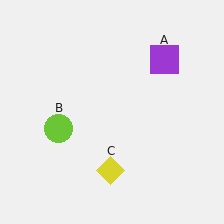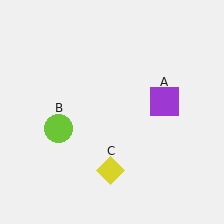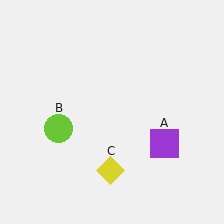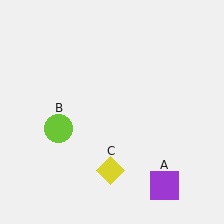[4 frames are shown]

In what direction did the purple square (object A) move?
The purple square (object A) moved down.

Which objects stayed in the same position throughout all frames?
Lime circle (object B) and yellow diamond (object C) remained stationary.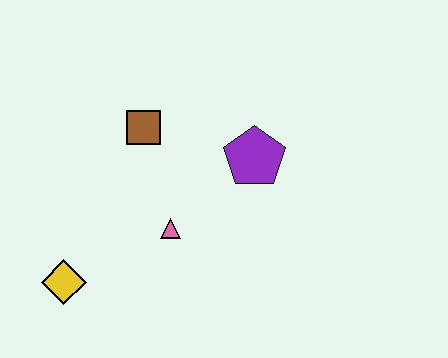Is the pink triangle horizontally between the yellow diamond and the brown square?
No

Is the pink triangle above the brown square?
No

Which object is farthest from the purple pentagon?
The yellow diamond is farthest from the purple pentagon.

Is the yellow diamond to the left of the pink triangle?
Yes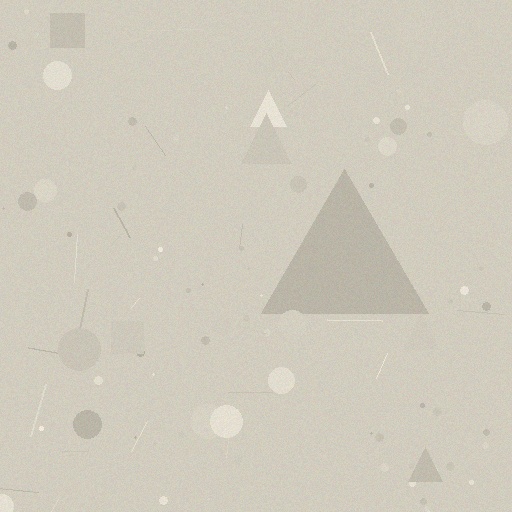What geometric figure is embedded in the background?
A triangle is embedded in the background.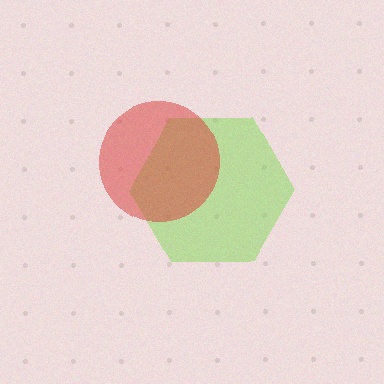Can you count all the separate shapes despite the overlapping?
Yes, there are 2 separate shapes.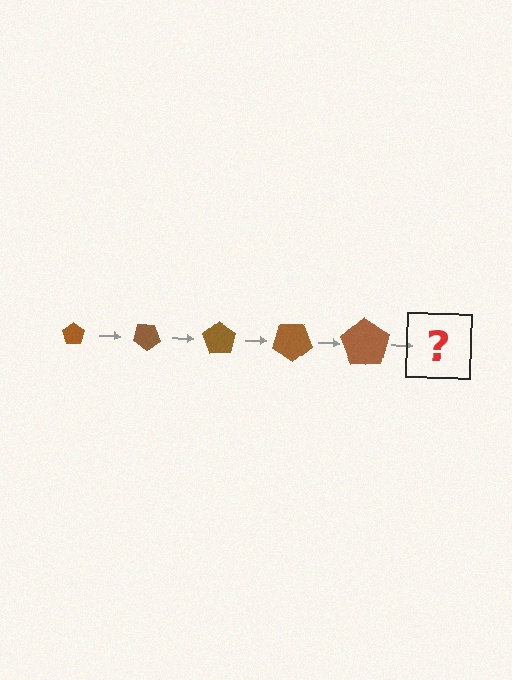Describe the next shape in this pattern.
It should be a pentagon, larger than the previous one and rotated 175 degrees from the start.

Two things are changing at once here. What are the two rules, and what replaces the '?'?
The two rules are that the pentagon grows larger each step and it rotates 35 degrees each step. The '?' should be a pentagon, larger than the previous one and rotated 175 degrees from the start.